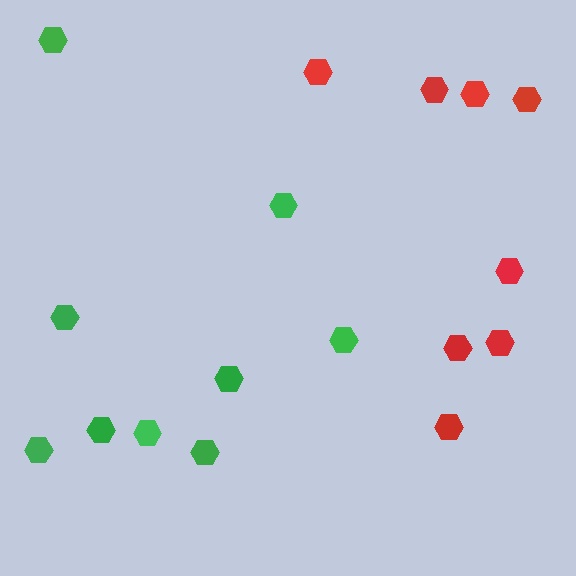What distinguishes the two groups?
There are 2 groups: one group of green hexagons (9) and one group of red hexagons (8).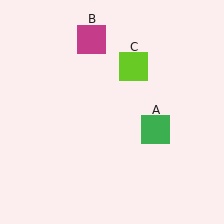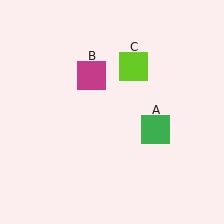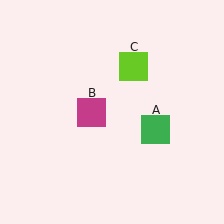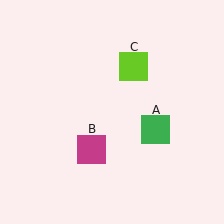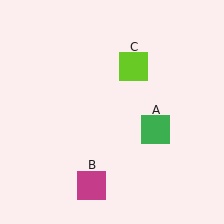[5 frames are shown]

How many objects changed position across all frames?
1 object changed position: magenta square (object B).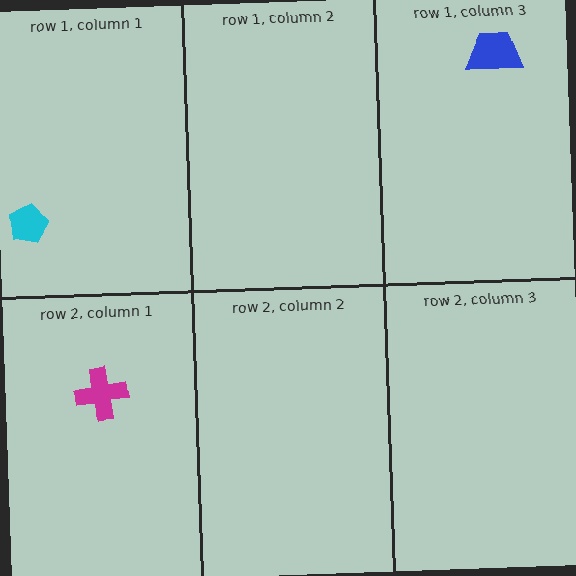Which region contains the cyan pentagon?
The row 1, column 1 region.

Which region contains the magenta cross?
The row 2, column 1 region.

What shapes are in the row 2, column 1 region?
The magenta cross.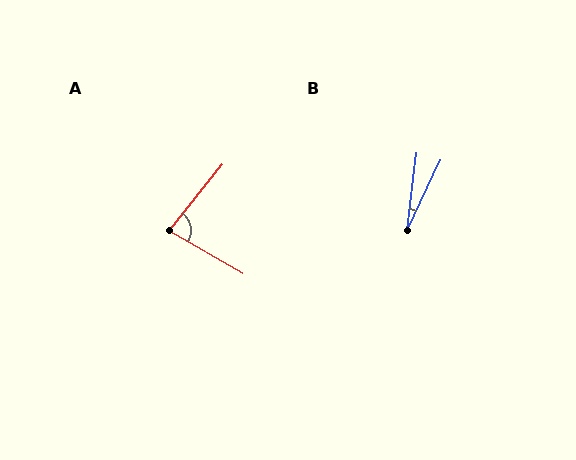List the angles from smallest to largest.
B (18°), A (81°).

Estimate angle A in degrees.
Approximately 81 degrees.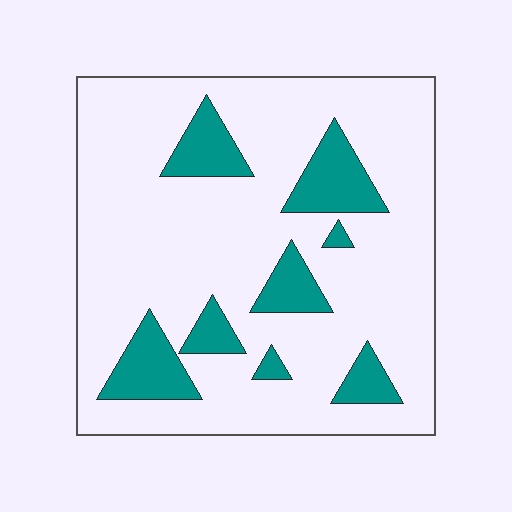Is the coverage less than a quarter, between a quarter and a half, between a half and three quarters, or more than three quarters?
Less than a quarter.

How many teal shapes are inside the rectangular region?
8.